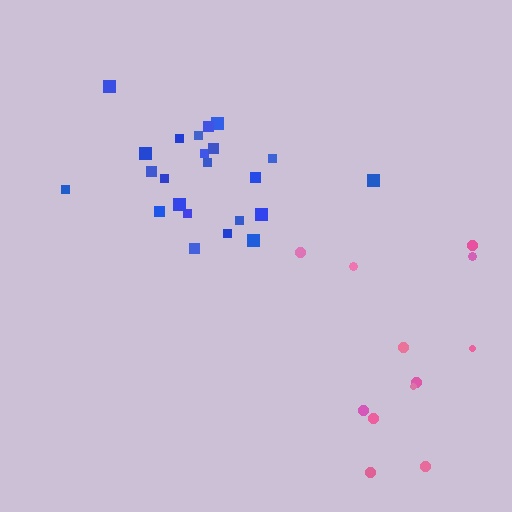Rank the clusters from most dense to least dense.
blue, pink.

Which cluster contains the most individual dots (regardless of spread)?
Blue (23).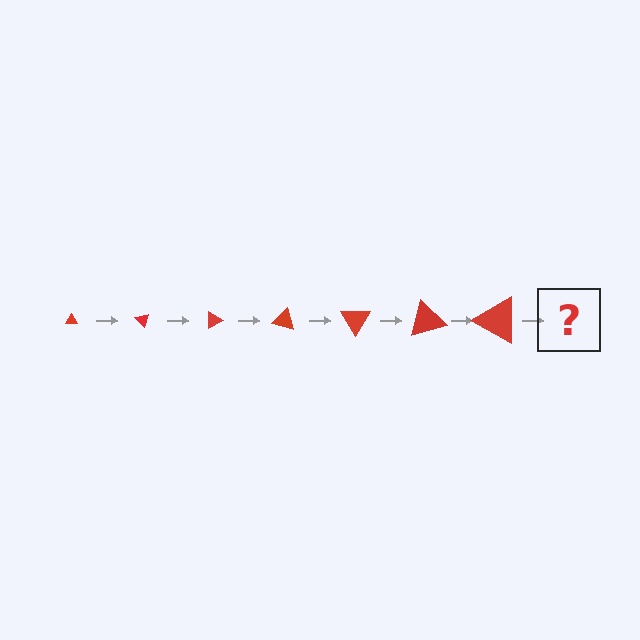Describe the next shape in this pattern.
It should be a triangle, larger than the previous one and rotated 315 degrees from the start.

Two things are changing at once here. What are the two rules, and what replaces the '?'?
The two rules are that the triangle grows larger each step and it rotates 45 degrees each step. The '?' should be a triangle, larger than the previous one and rotated 315 degrees from the start.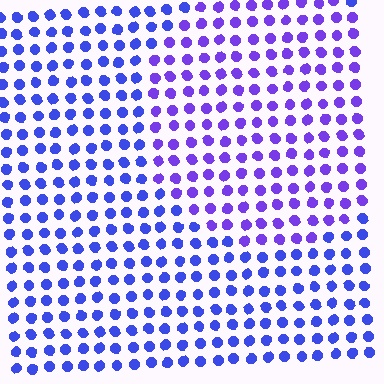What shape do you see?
I see a circle.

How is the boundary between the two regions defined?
The boundary is defined purely by a slight shift in hue (about 26 degrees). Spacing, size, and orientation are identical on both sides.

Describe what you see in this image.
The image is filled with small blue elements in a uniform arrangement. A circle-shaped region is visible where the elements are tinted to a slightly different hue, forming a subtle color boundary.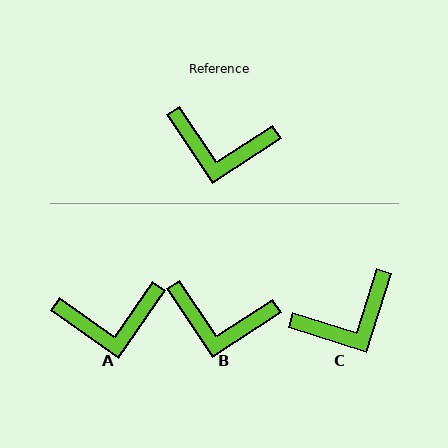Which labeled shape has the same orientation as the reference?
B.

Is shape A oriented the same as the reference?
No, it is off by about 22 degrees.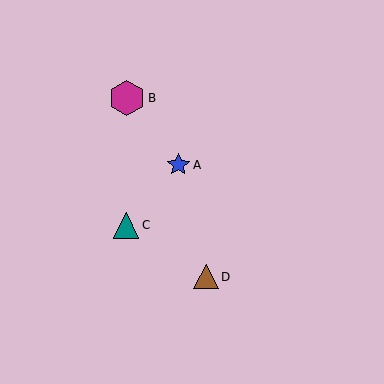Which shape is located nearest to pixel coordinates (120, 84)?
The magenta hexagon (labeled B) at (127, 98) is nearest to that location.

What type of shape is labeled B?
Shape B is a magenta hexagon.